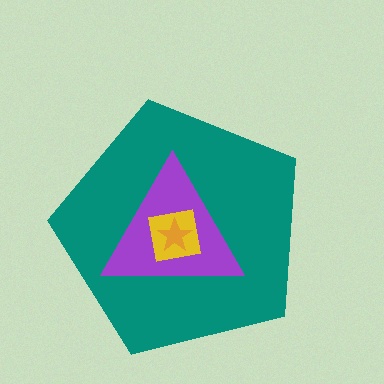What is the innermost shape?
The orange star.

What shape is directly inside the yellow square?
The orange star.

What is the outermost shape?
The teal pentagon.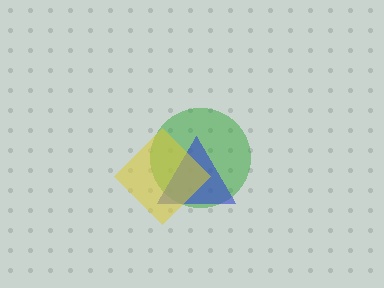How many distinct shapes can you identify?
There are 3 distinct shapes: a green circle, a blue triangle, a yellow diamond.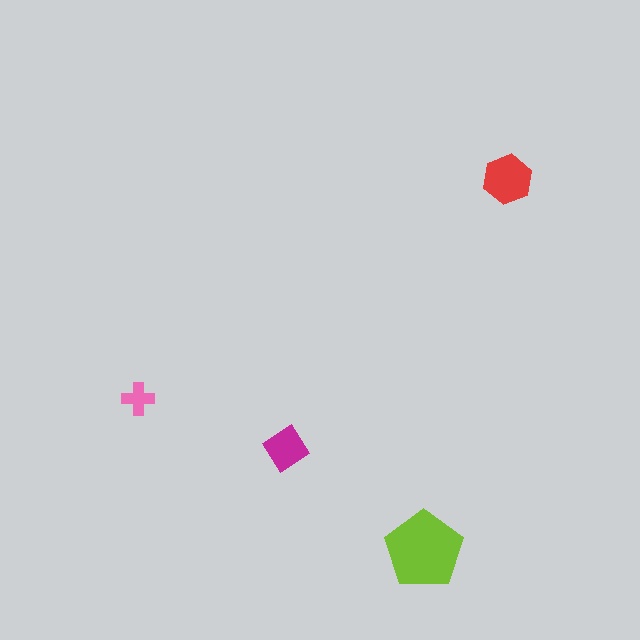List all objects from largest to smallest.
The lime pentagon, the red hexagon, the magenta diamond, the pink cross.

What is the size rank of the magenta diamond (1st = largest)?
3rd.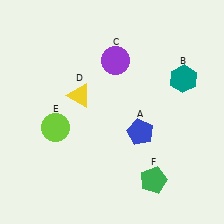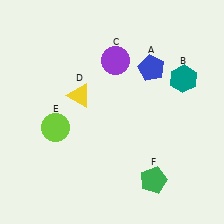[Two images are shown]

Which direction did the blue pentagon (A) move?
The blue pentagon (A) moved up.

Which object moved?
The blue pentagon (A) moved up.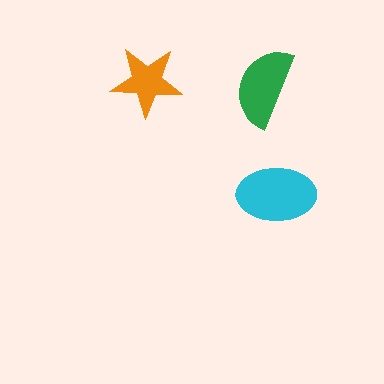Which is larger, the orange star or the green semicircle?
The green semicircle.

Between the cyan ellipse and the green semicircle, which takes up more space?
The cyan ellipse.